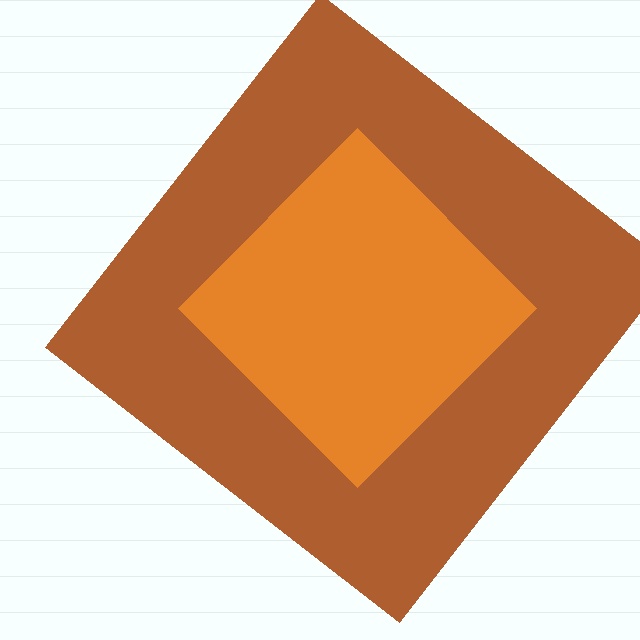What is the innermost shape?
The orange diamond.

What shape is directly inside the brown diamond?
The orange diamond.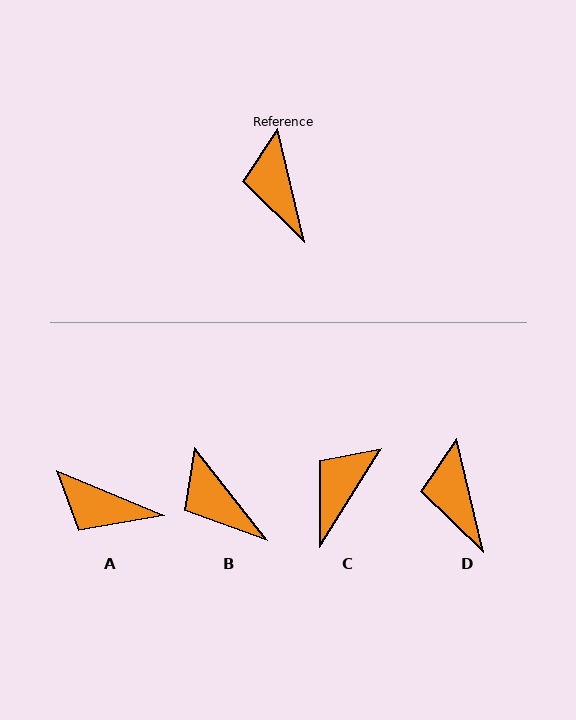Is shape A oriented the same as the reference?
No, it is off by about 54 degrees.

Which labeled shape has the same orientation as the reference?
D.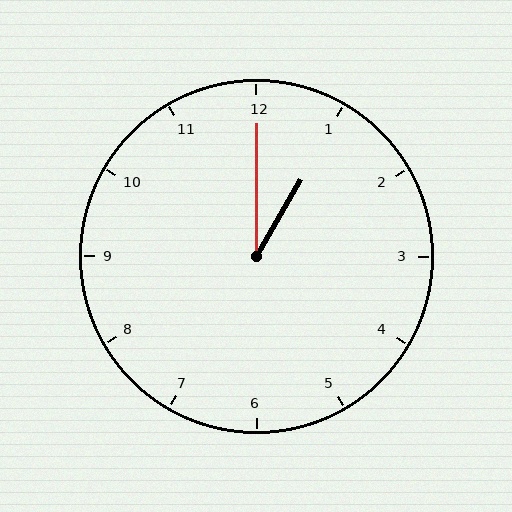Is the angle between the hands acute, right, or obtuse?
It is acute.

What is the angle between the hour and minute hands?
Approximately 30 degrees.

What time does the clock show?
1:00.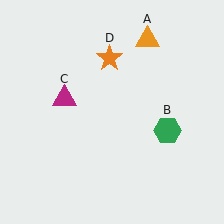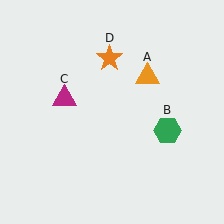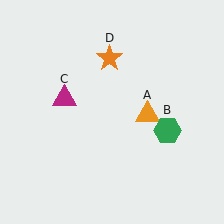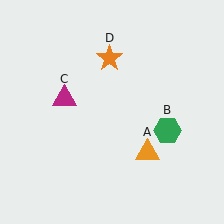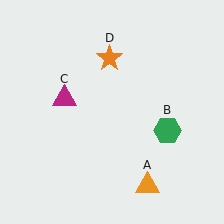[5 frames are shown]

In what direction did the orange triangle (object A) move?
The orange triangle (object A) moved down.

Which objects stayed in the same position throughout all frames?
Green hexagon (object B) and magenta triangle (object C) and orange star (object D) remained stationary.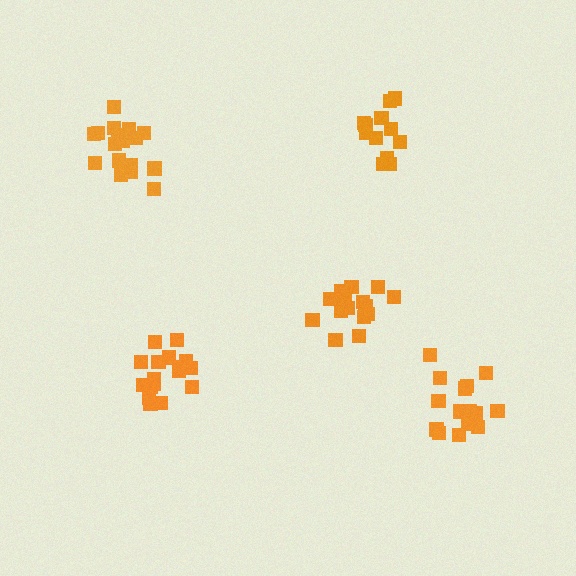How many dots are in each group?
Group 1: 15 dots, Group 2: 17 dots, Group 3: 17 dots, Group 4: 15 dots, Group 5: 12 dots (76 total).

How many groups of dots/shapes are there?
There are 5 groups.